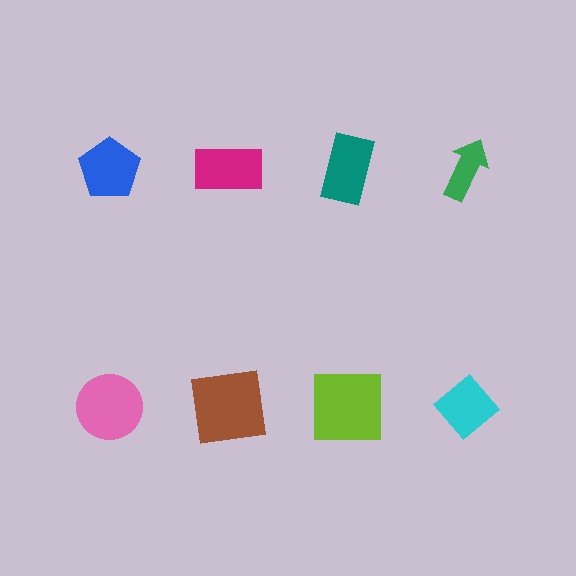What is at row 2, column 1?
A pink circle.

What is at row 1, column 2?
A magenta rectangle.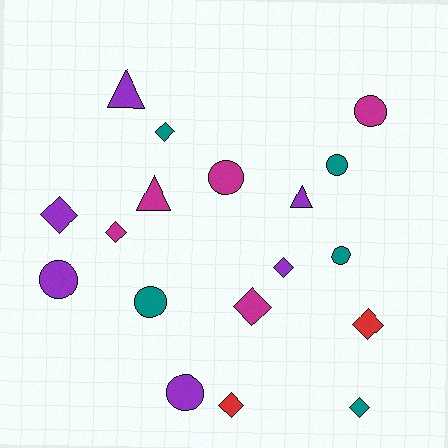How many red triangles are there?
There are no red triangles.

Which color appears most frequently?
Purple, with 6 objects.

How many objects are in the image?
There are 18 objects.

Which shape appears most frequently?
Diamond, with 8 objects.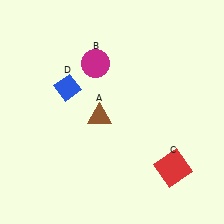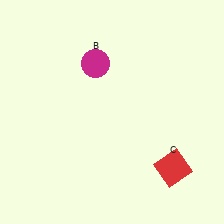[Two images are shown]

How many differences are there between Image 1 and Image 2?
There are 2 differences between the two images.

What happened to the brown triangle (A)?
The brown triangle (A) was removed in Image 2. It was in the bottom-left area of Image 1.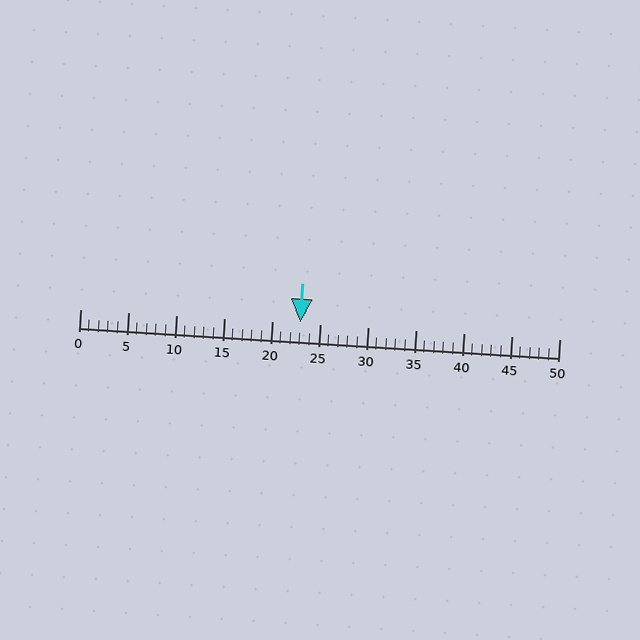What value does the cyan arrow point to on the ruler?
The cyan arrow points to approximately 23.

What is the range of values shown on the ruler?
The ruler shows values from 0 to 50.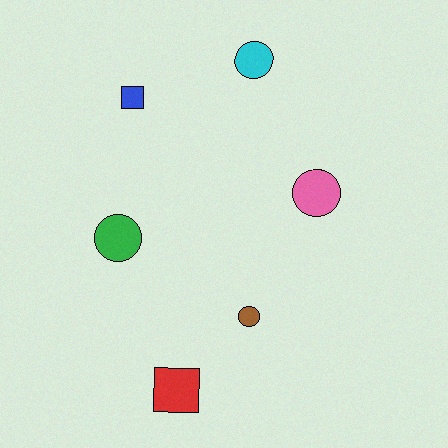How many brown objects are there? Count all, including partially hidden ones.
There is 1 brown object.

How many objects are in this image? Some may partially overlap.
There are 6 objects.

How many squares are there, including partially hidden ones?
There are 2 squares.